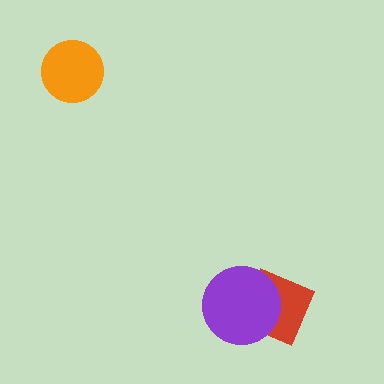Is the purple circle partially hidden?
No, no other shape covers it.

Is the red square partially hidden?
Yes, it is partially covered by another shape.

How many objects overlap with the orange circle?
0 objects overlap with the orange circle.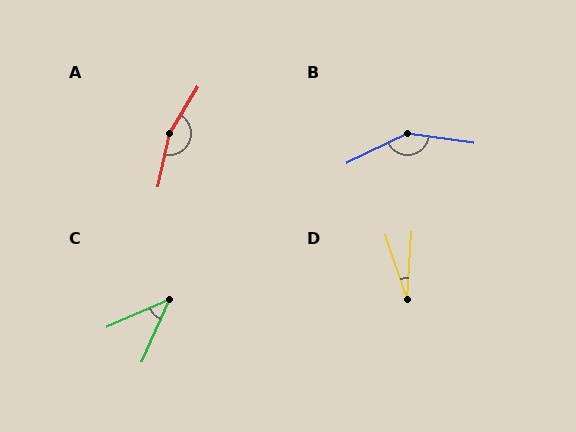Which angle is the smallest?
D, at approximately 22 degrees.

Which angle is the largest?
A, at approximately 160 degrees.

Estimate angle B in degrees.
Approximately 146 degrees.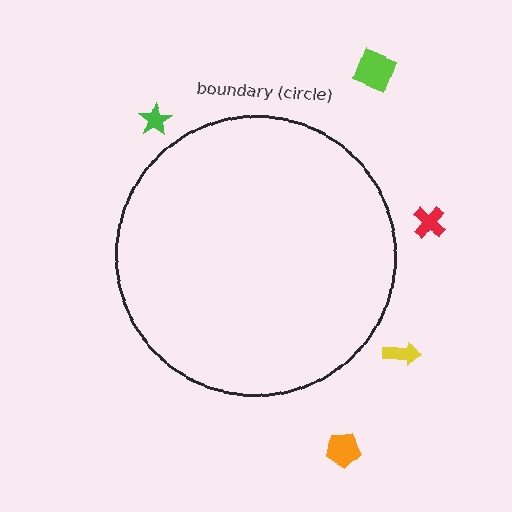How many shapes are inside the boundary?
0 inside, 5 outside.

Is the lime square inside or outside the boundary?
Outside.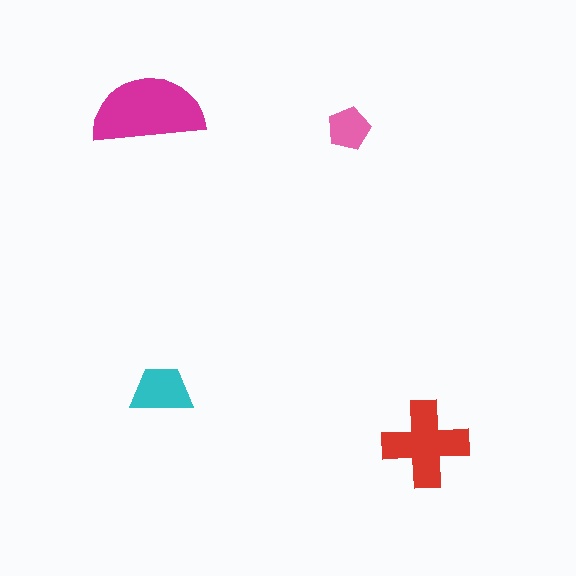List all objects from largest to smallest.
The magenta semicircle, the red cross, the cyan trapezoid, the pink pentagon.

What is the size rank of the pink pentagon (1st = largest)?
4th.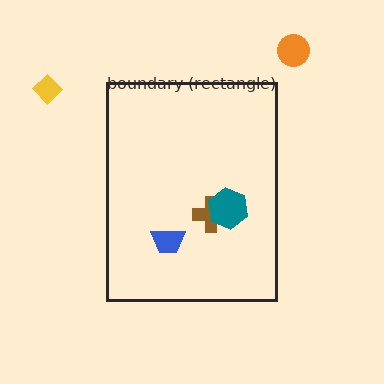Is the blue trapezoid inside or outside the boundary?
Inside.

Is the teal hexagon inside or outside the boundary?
Inside.